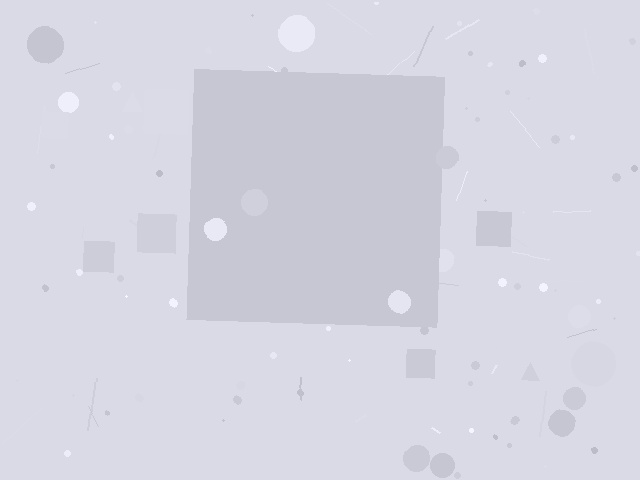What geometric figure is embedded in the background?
A square is embedded in the background.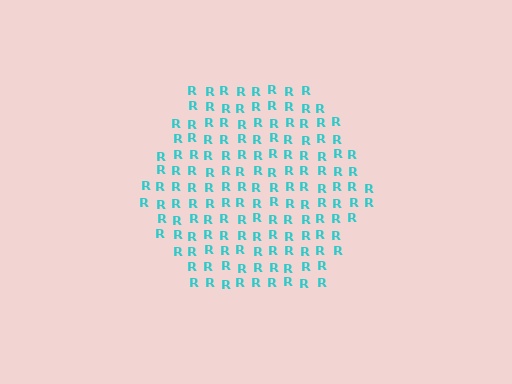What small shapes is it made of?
It is made of small letter R's.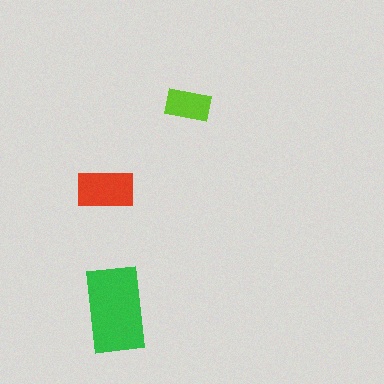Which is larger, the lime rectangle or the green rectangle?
The green one.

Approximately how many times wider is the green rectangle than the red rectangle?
About 1.5 times wider.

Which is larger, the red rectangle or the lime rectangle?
The red one.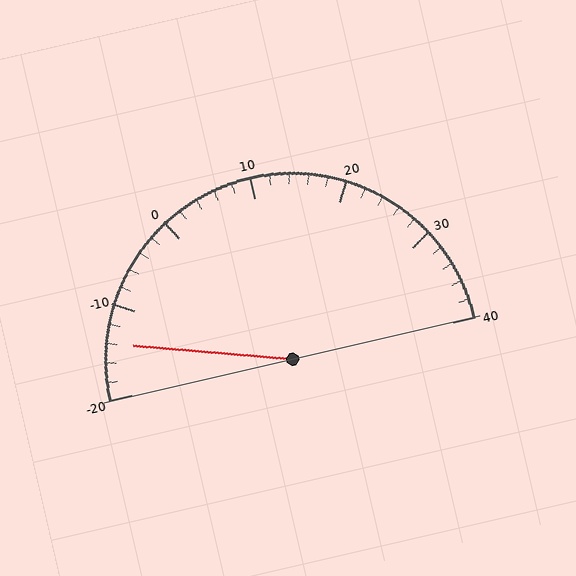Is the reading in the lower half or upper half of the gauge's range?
The reading is in the lower half of the range (-20 to 40).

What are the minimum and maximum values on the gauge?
The gauge ranges from -20 to 40.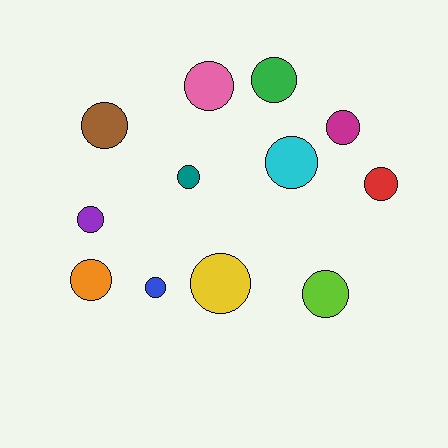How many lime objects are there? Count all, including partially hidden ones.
There is 1 lime object.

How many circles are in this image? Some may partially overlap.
There are 12 circles.